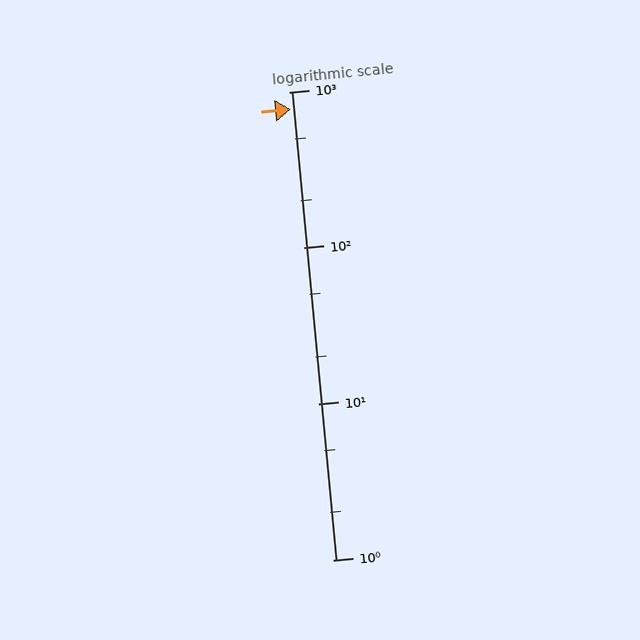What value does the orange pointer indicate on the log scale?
The pointer indicates approximately 770.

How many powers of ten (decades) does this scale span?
The scale spans 3 decades, from 1 to 1000.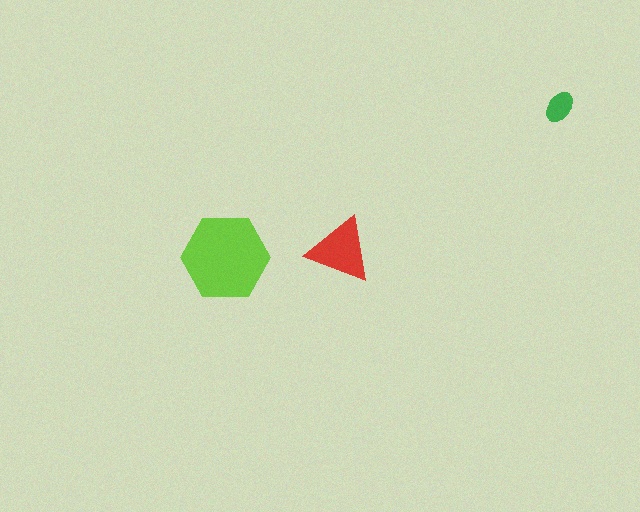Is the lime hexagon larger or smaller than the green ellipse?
Larger.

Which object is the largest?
The lime hexagon.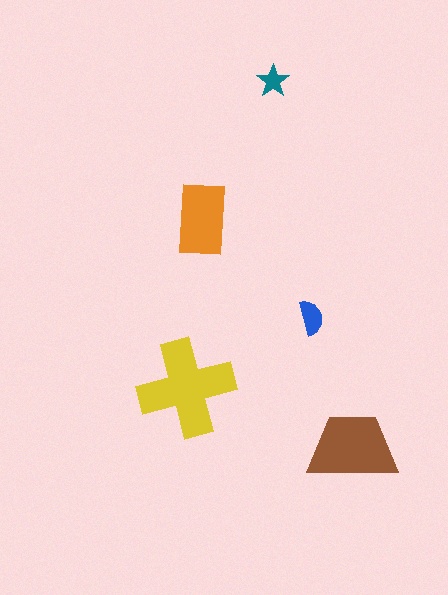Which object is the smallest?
The teal star.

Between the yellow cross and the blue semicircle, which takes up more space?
The yellow cross.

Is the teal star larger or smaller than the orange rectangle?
Smaller.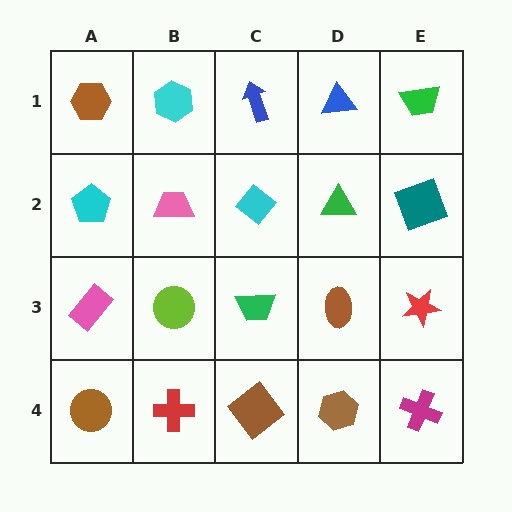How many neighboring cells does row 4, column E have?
2.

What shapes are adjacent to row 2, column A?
A brown hexagon (row 1, column A), a pink rectangle (row 3, column A), a pink trapezoid (row 2, column B).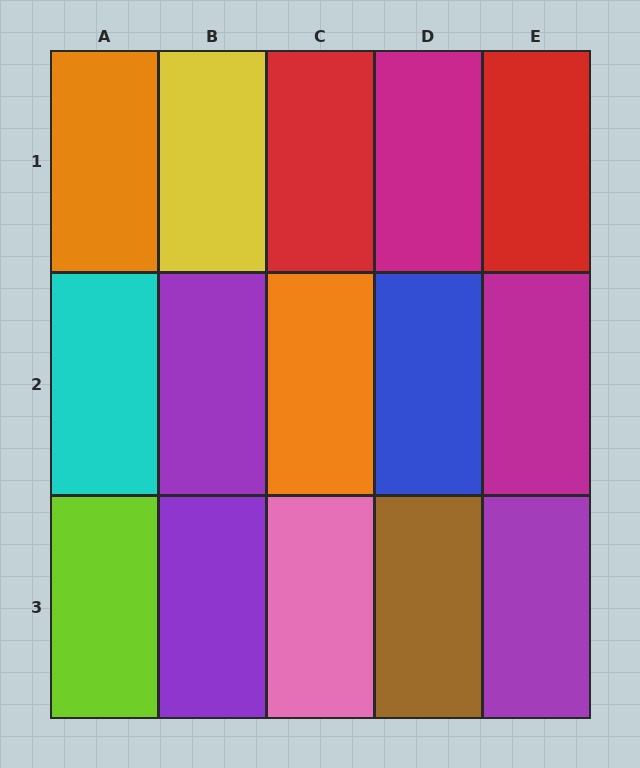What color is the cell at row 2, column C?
Orange.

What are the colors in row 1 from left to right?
Orange, yellow, red, magenta, red.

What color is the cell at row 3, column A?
Lime.